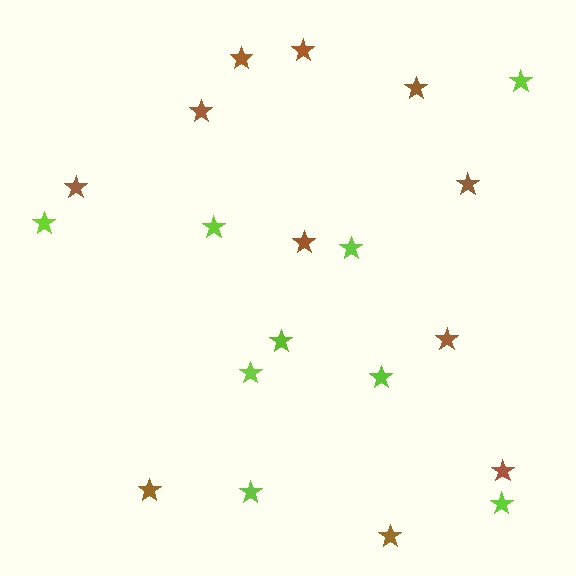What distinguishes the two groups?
There are 2 groups: one group of lime stars (9) and one group of brown stars (11).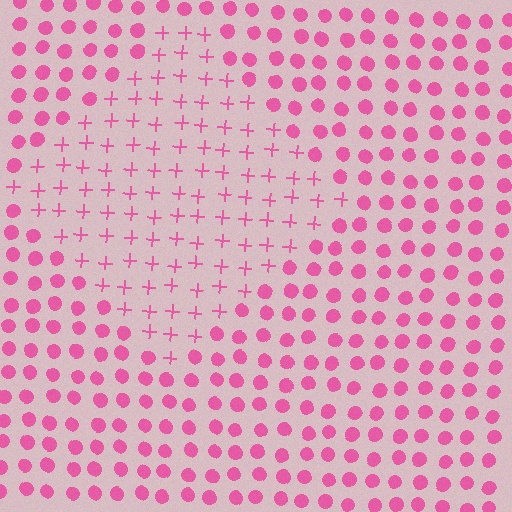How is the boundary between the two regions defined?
The boundary is defined by a change in element shape: plus signs inside vs. circles outside. All elements share the same color and spacing.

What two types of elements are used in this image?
The image uses plus signs inside the diamond region and circles outside it.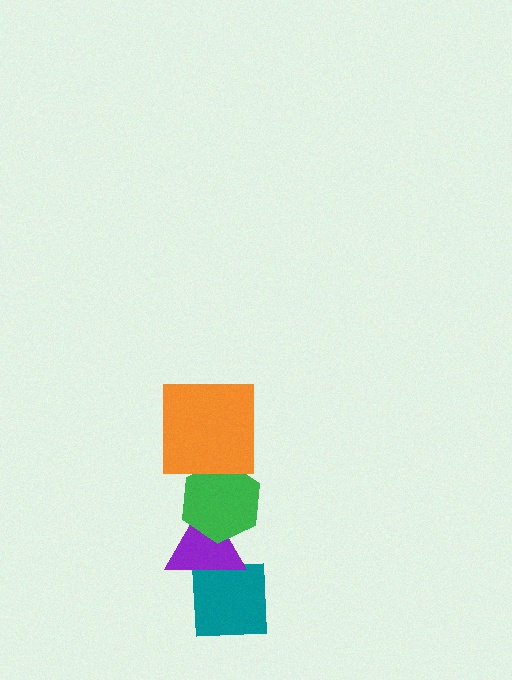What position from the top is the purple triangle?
The purple triangle is 3rd from the top.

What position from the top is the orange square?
The orange square is 1st from the top.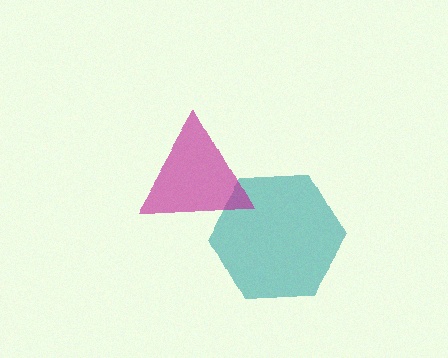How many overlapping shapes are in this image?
There are 2 overlapping shapes in the image.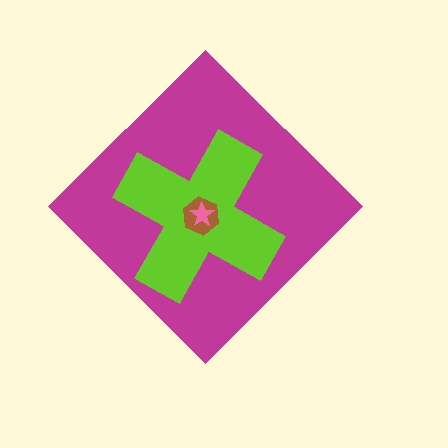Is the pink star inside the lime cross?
Yes.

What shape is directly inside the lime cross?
The brown hexagon.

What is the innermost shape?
The pink star.